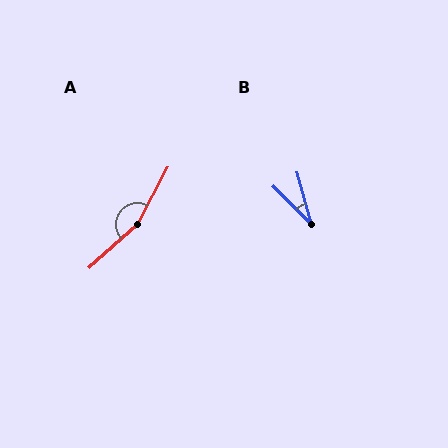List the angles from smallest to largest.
B (30°), A (160°).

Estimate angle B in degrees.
Approximately 30 degrees.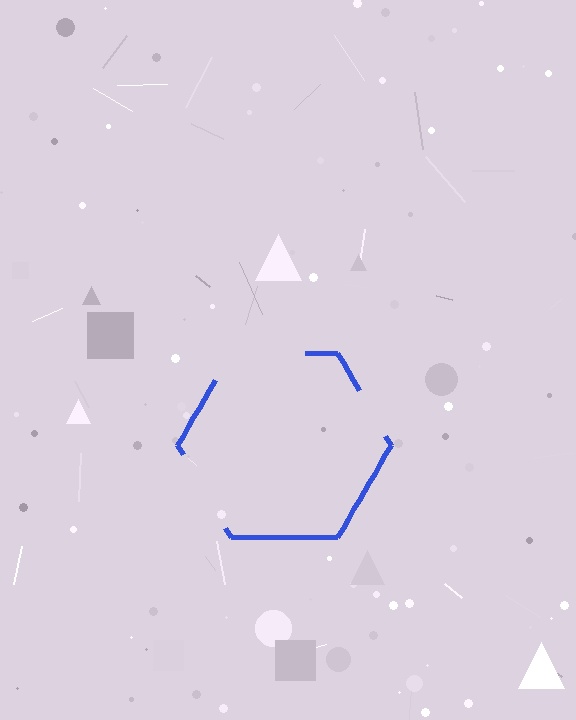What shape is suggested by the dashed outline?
The dashed outline suggests a hexagon.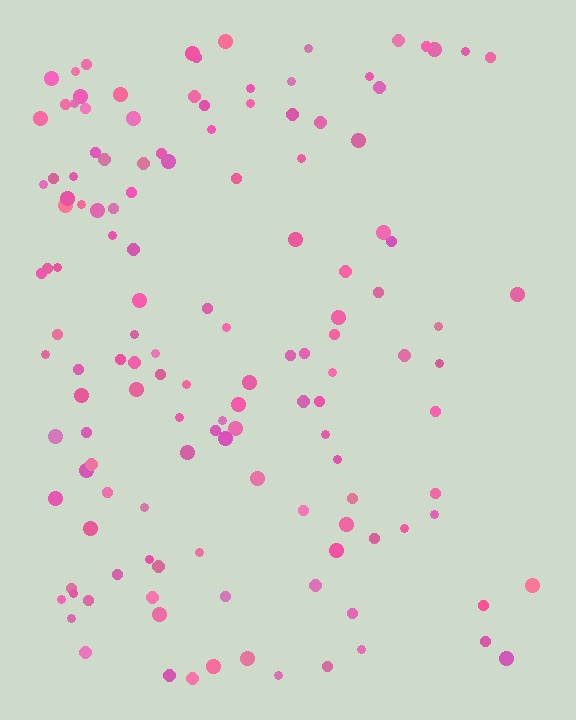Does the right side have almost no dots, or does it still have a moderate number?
Still a moderate number, just noticeably fewer than the left.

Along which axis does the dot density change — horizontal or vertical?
Horizontal.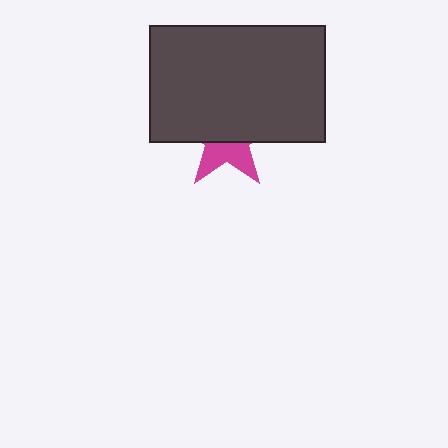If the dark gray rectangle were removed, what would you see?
You would see the complete magenta star.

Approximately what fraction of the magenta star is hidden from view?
Roughly 61% of the magenta star is hidden behind the dark gray rectangle.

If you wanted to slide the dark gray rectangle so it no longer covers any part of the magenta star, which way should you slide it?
Slide it up — that is the most direct way to separate the two shapes.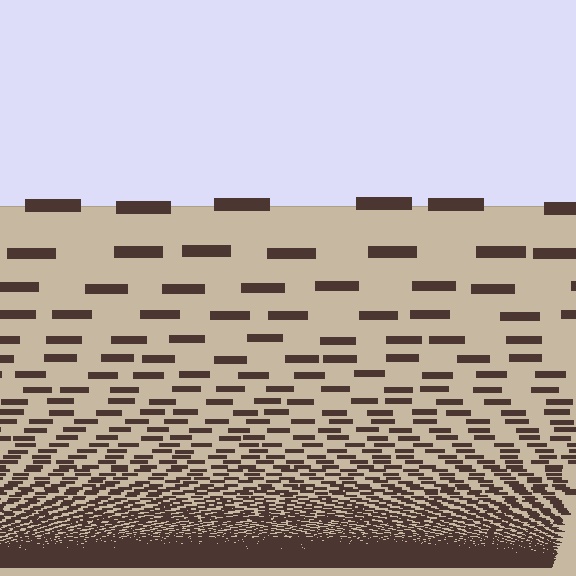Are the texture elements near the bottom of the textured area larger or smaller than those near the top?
Smaller. The gradient is inverted — elements near the bottom are smaller and denser.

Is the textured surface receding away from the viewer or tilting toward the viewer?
The surface appears to tilt toward the viewer. Texture elements get larger and sparser toward the top.